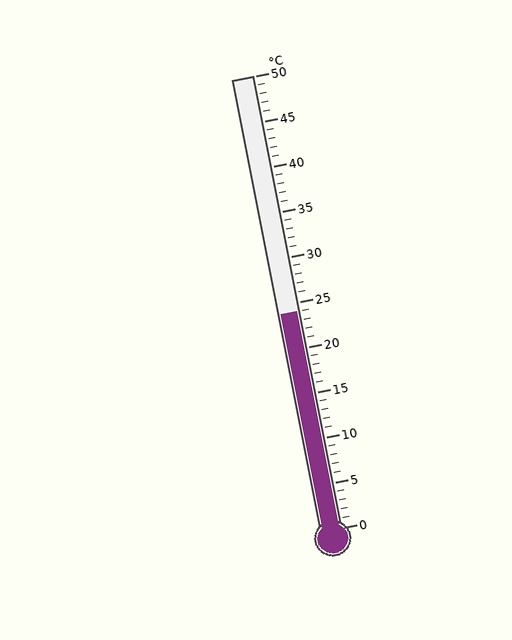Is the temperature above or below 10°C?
The temperature is above 10°C.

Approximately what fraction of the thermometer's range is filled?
The thermometer is filled to approximately 50% of its range.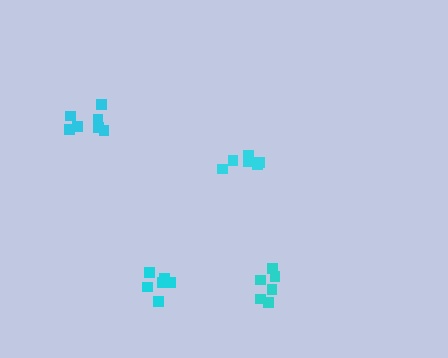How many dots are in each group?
Group 1: 6 dots, Group 2: 7 dots, Group 3: 6 dots, Group 4: 7 dots (26 total).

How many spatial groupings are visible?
There are 4 spatial groupings.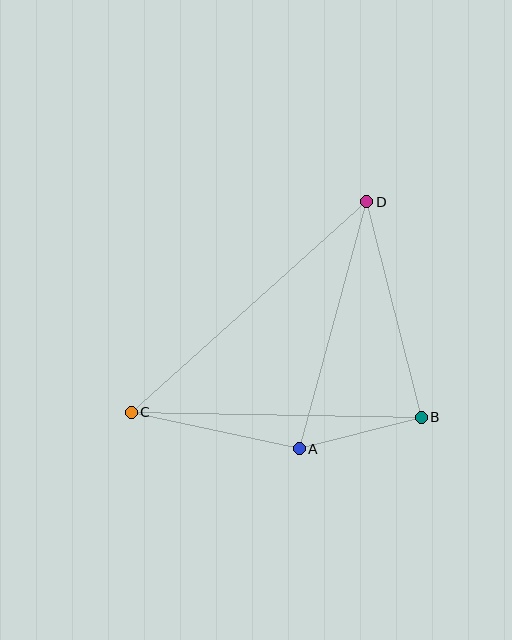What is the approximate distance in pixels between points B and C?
The distance between B and C is approximately 290 pixels.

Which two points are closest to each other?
Points A and B are closest to each other.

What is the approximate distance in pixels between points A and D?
The distance between A and D is approximately 256 pixels.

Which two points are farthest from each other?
Points C and D are farthest from each other.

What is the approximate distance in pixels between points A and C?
The distance between A and C is approximately 172 pixels.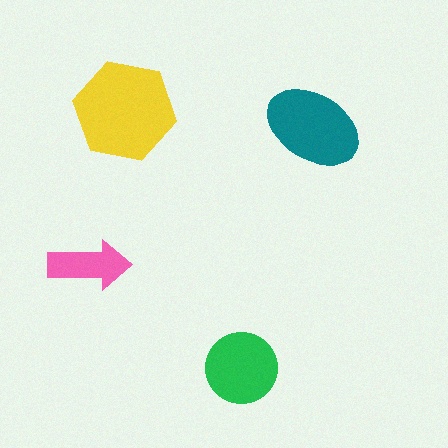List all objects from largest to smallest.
The yellow hexagon, the teal ellipse, the green circle, the pink arrow.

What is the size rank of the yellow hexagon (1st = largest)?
1st.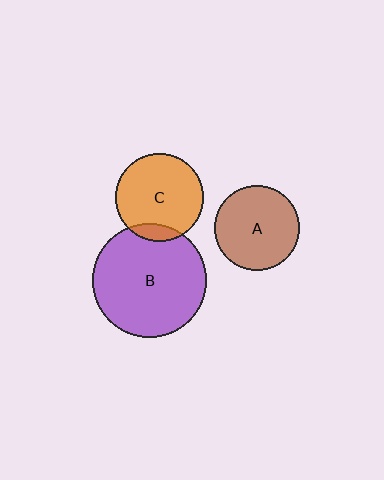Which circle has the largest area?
Circle B (purple).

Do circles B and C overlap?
Yes.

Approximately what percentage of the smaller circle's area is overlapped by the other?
Approximately 10%.